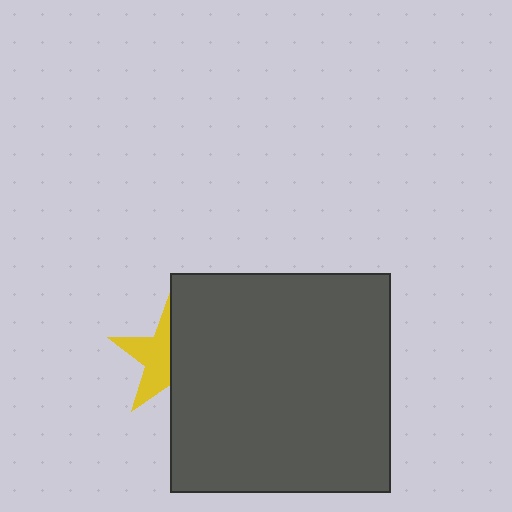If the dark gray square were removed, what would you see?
You would see the complete yellow star.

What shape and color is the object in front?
The object in front is a dark gray square.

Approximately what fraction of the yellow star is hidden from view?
Roughly 52% of the yellow star is hidden behind the dark gray square.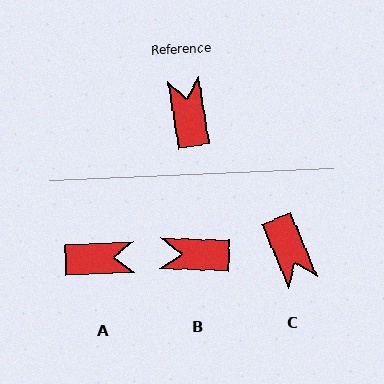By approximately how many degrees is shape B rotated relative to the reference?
Approximately 79 degrees counter-clockwise.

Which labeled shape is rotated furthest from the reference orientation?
C, about 167 degrees away.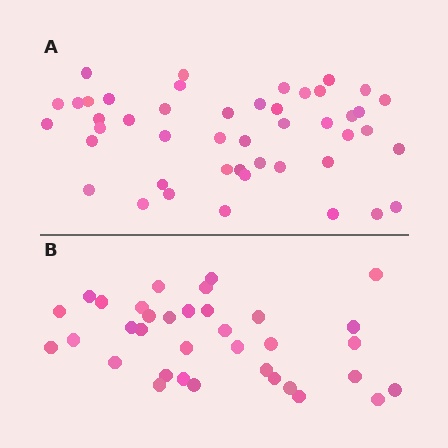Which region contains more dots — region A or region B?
Region A (the top region) has more dots.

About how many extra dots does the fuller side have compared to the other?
Region A has roughly 12 or so more dots than region B.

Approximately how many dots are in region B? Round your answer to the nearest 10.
About 40 dots. (The exact count is 35, which rounds to 40.)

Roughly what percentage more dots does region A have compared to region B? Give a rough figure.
About 30% more.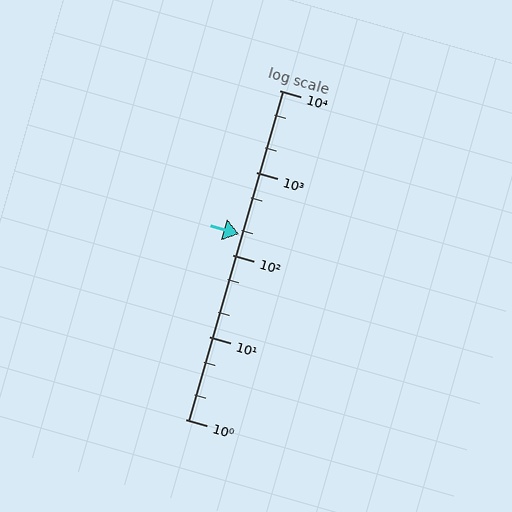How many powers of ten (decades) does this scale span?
The scale spans 4 decades, from 1 to 10000.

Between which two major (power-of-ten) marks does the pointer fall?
The pointer is between 100 and 1000.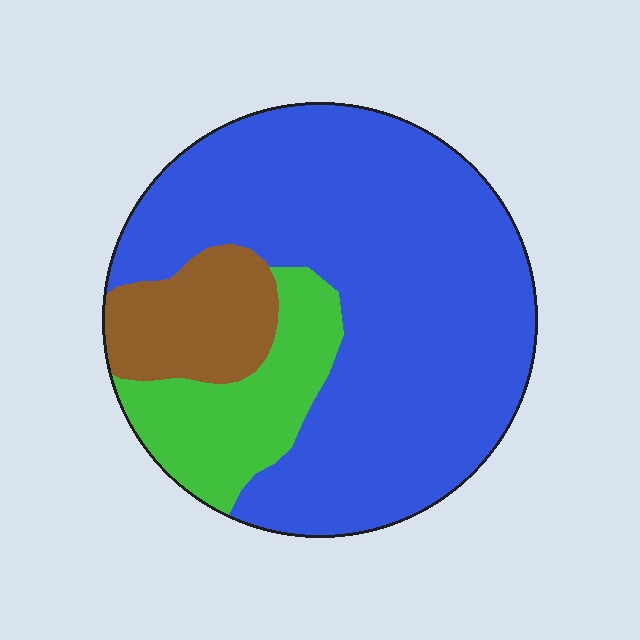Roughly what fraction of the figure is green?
Green covers around 15% of the figure.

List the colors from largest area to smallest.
From largest to smallest: blue, green, brown.